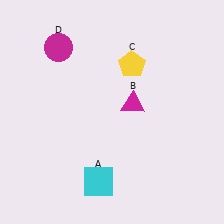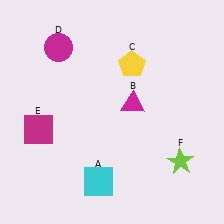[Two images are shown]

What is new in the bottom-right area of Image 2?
A lime star (F) was added in the bottom-right area of Image 2.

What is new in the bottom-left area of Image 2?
A magenta square (E) was added in the bottom-left area of Image 2.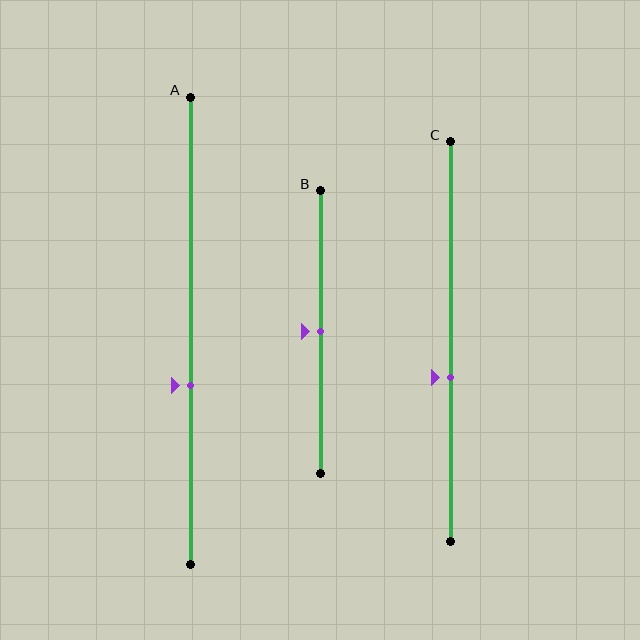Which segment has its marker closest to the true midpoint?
Segment B has its marker closest to the true midpoint.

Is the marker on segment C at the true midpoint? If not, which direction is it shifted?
No, the marker on segment C is shifted downward by about 9% of the segment length.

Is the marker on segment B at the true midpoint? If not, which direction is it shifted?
Yes, the marker on segment B is at the true midpoint.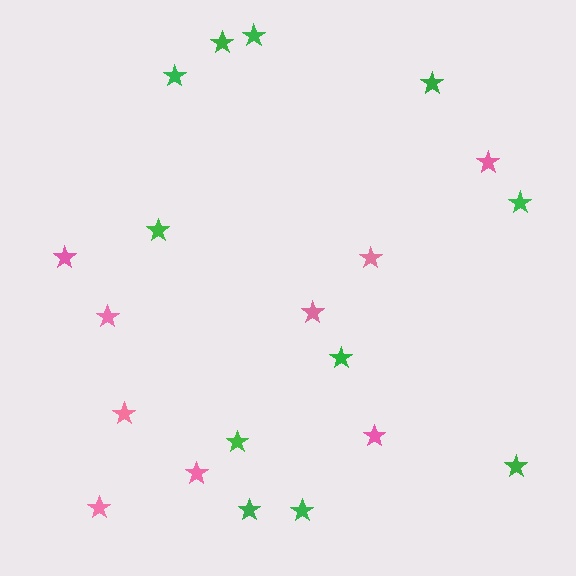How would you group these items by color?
There are 2 groups: one group of green stars (11) and one group of pink stars (9).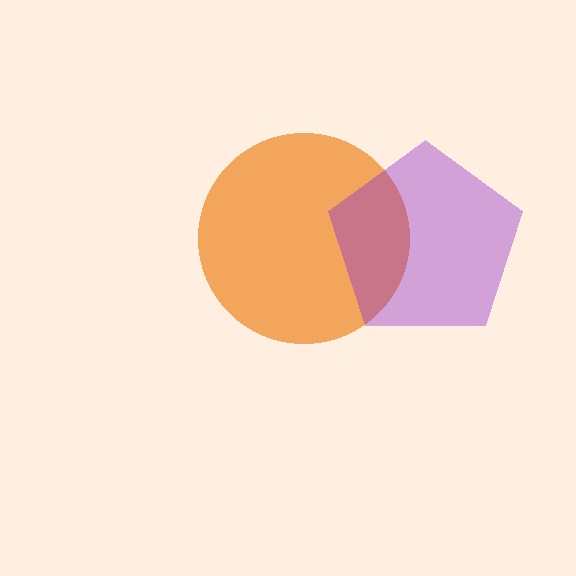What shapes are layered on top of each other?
The layered shapes are: an orange circle, a purple pentagon.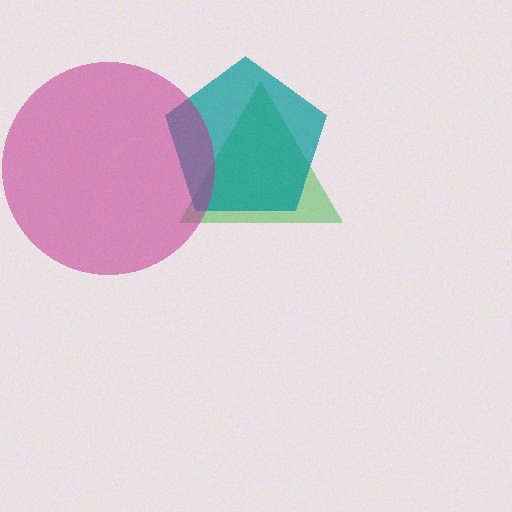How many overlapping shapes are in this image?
There are 3 overlapping shapes in the image.